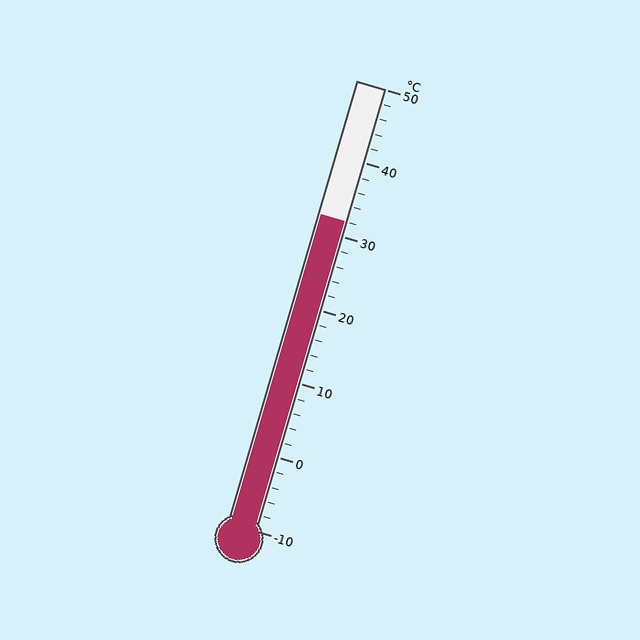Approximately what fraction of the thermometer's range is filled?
The thermometer is filled to approximately 70% of its range.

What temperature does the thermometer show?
The thermometer shows approximately 32°C.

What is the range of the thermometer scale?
The thermometer scale ranges from -10°C to 50°C.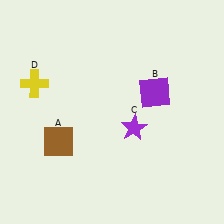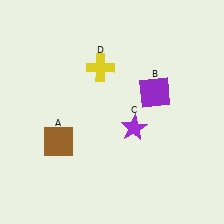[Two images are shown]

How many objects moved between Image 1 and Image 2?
1 object moved between the two images.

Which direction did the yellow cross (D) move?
The yellow cross (D) moved right.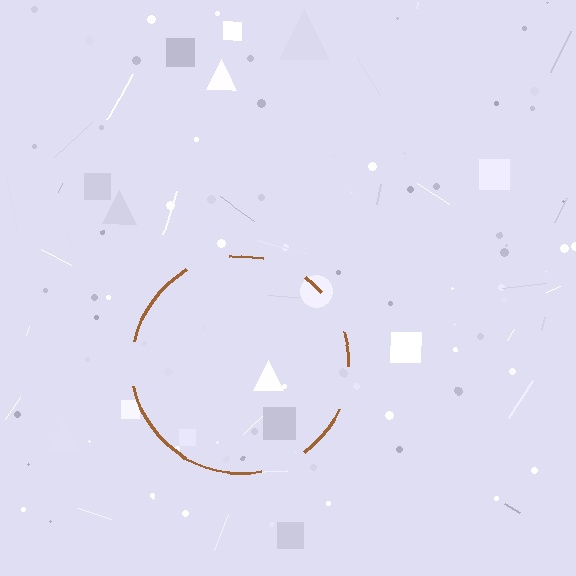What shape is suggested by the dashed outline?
The dashed outline suggests a circle.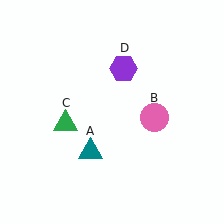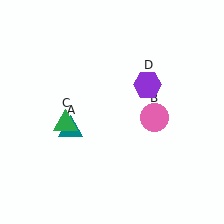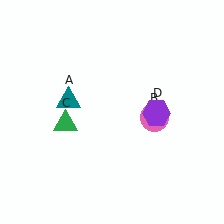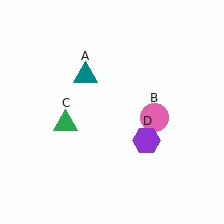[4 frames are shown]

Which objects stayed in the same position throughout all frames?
Pink circle (object B) and green triangle (object C) remained stationary.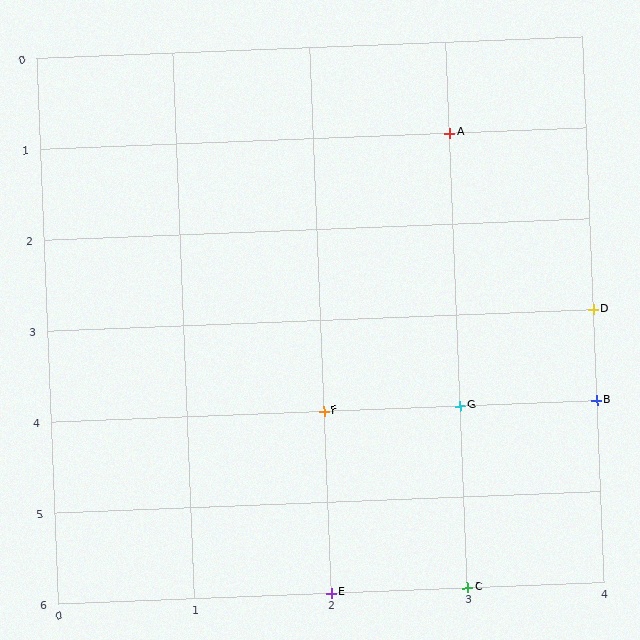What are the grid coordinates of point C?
Point C is at grid coordinates (3, 6).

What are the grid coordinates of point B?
Point B is at grid coordinates (4, 4).